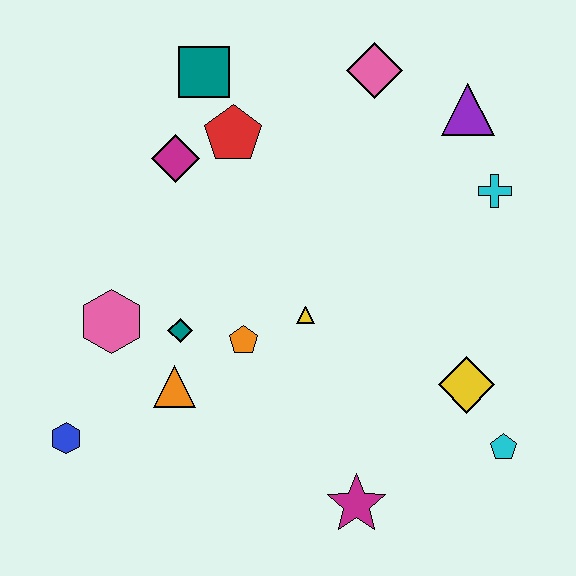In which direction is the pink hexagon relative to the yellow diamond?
The pink hexagon is to the left of the yellow diamond.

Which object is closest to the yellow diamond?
The cyan pentagon is closest to the yellow diamond.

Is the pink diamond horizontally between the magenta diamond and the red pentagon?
No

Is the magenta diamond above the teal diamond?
Yes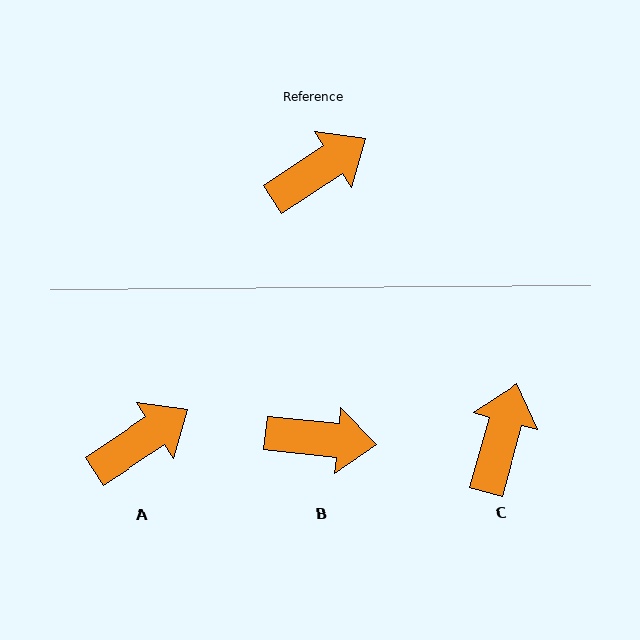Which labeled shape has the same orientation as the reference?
A.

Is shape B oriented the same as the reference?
No, it is off by about 39 degrees.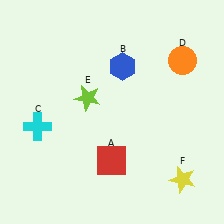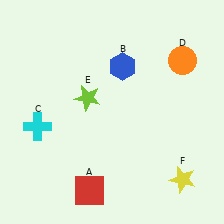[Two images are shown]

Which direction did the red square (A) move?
The red square (A) moved down.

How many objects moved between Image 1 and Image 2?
1 object moved between the two images.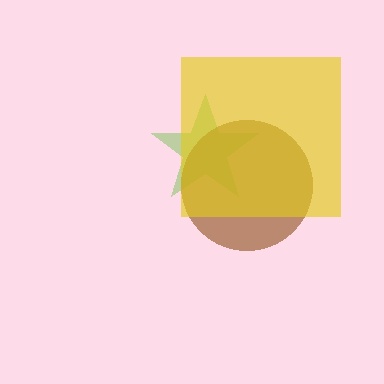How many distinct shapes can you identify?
There are 3 distinct shapes: a lime star, a brown circle, a yellow square.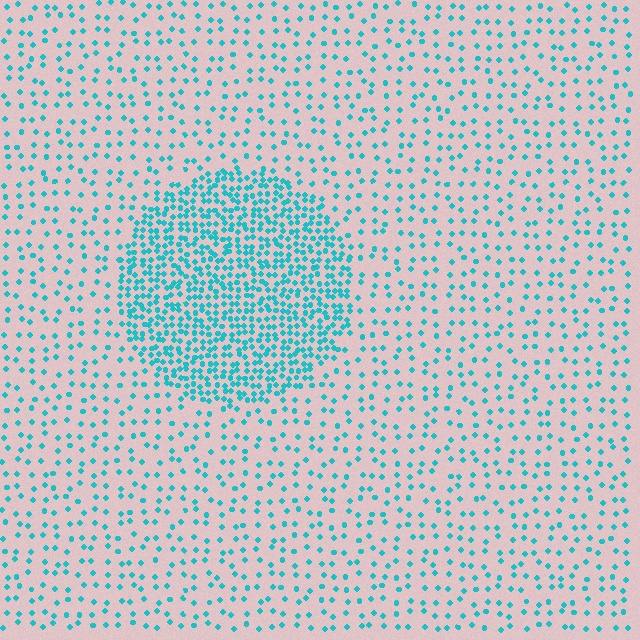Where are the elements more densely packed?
The elements are more densely packed inside the circle boundary.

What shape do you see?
I see a circle.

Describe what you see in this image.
The image contains small cyan elements arranged at two different densities. A circle-shaped region is visible where the elements are more densely packed than the surrounding area.